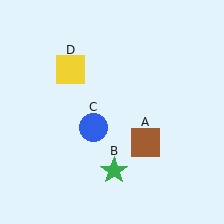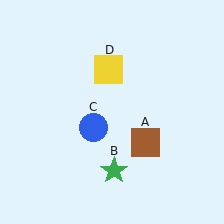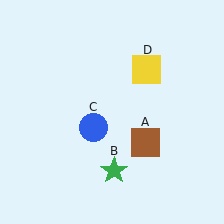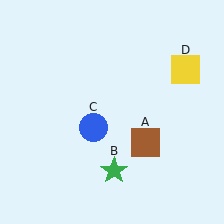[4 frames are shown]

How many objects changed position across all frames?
1 object changed position: yellow square (object D).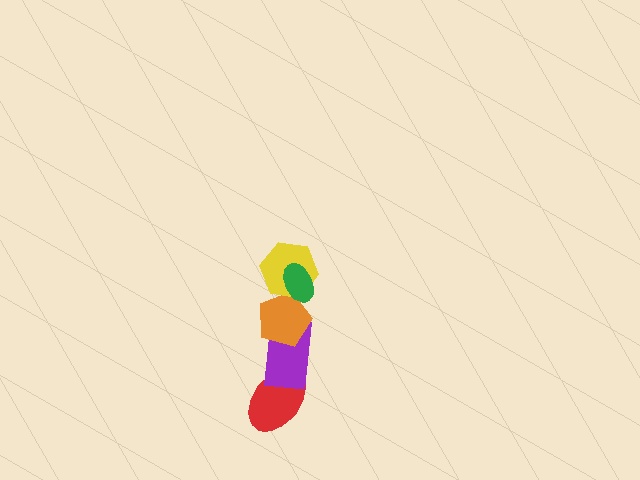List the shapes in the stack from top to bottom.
From top to bottom: the green ellipse, the yellow hexagon, the orange pentagon, the purple rectangle, the red ellipse.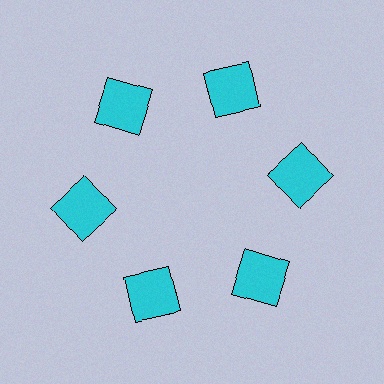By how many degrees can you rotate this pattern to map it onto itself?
The pattern maps onto itself every 60 degrees of rotation.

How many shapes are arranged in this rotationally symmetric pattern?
There are 6 shapes, arranged in 6 groups of 1.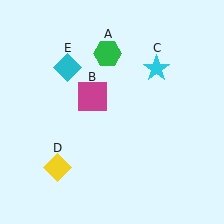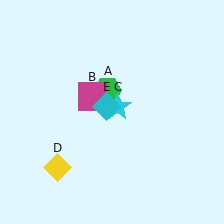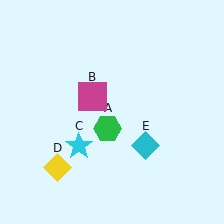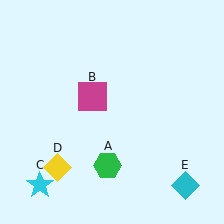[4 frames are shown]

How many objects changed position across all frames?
3 objects changed position: green hexagon (object A), cyan star (object C), cyan diamond (object E).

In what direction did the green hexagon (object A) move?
The green hexagon (object A) moved down.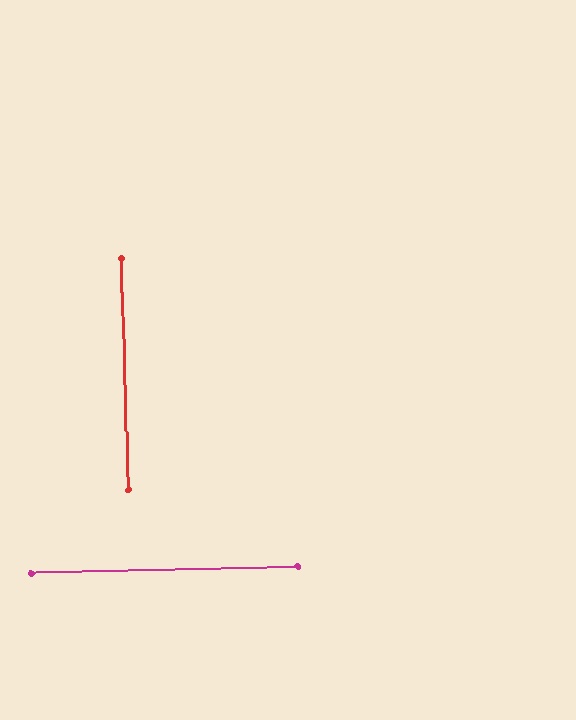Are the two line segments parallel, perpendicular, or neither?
Perpendicular — they meet at approximately 90°.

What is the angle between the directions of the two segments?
Approximately 90 degrees.